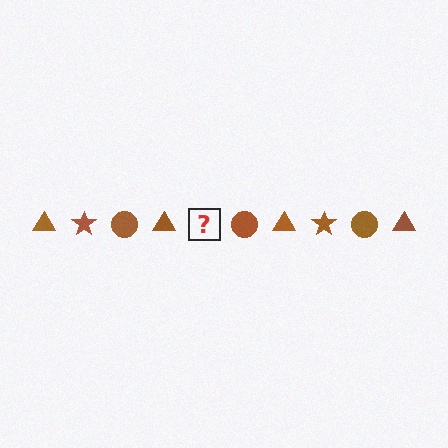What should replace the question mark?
The question mark should be replaced with a brown star.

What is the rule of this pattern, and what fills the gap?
The rule is that the pattern cycles through triangle, star, circle shapes in brown. The gap should be filled with a brown star.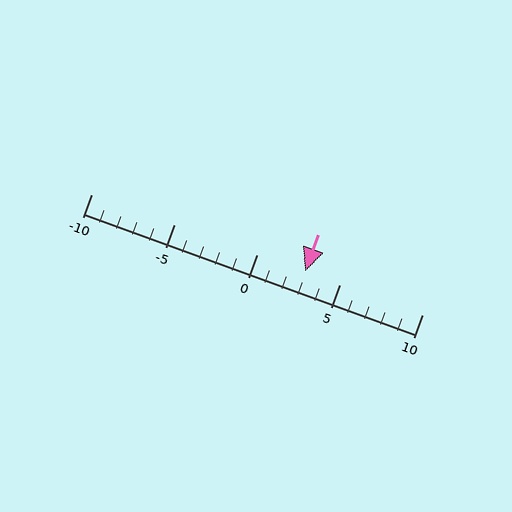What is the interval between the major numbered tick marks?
The major tick marks are spaced 5 units apart.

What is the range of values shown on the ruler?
The ruler shows values from -10 to 10.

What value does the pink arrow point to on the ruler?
The pink arrow points to approximately 3.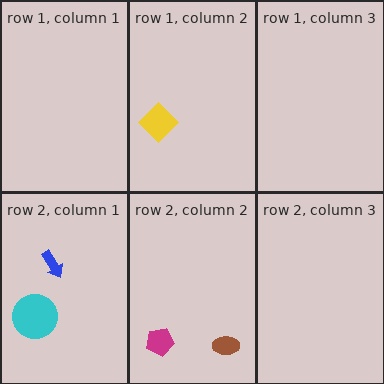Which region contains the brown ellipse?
The row 2, column 2 region.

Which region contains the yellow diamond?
The row 1, column 2 region.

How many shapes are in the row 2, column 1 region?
2.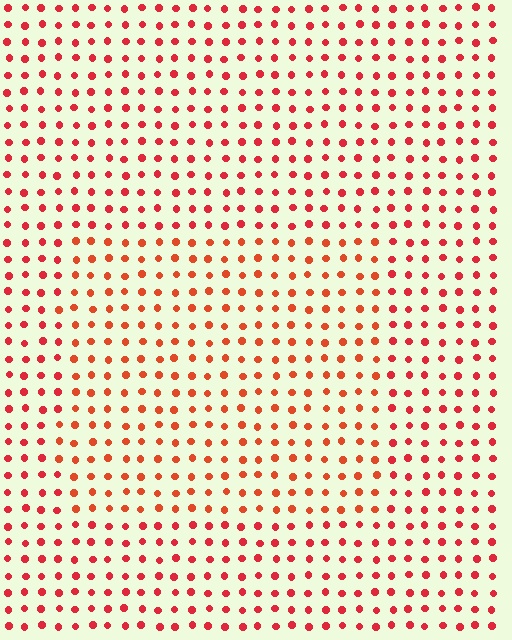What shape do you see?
I see a rectangle.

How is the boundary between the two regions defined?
The boundary is defined purely by a slight shift in hue (about 18 degrees). Spacing, size, and orientation are identical on both sides.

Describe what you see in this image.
The image is filled with small red elements in a uniform arrangement. A rectangle-shaped region is visible where the elements are tinted to a slightly different hue, forming a subtle color boundary.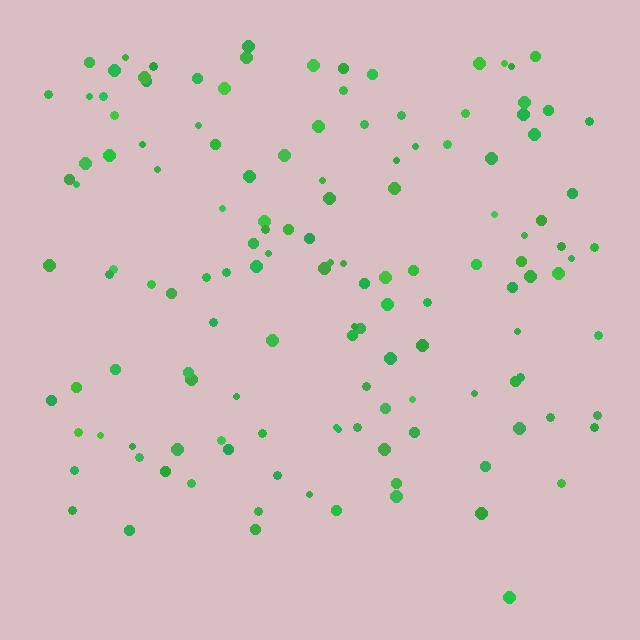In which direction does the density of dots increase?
From bottom to top, with the top side densest.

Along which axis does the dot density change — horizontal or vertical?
Vertical.